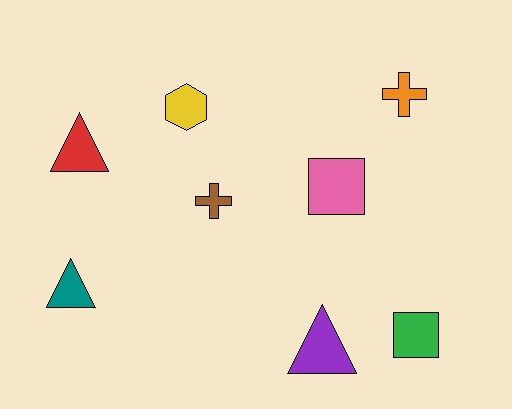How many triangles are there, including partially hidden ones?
There are 3 triangles.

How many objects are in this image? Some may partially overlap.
There are 8 objects.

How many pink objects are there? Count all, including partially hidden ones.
There is 1 pink object.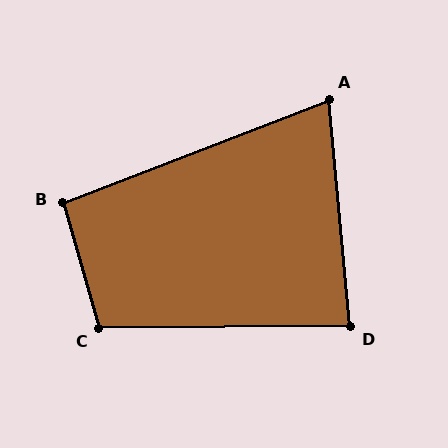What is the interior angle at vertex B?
Approximately 95 degrees (obtuse).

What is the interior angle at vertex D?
Approximately 85 degrees (acute).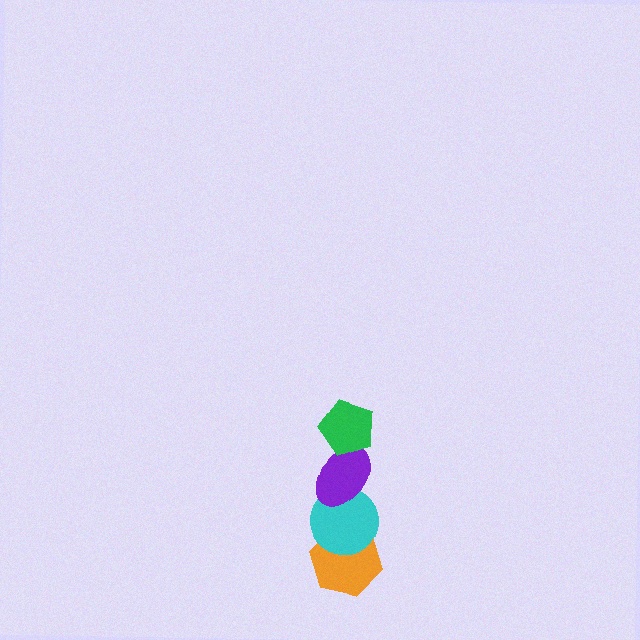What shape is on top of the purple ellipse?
The green pentagon is on top of the purple ellipse.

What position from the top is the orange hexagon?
The orange hexagon is 4th from the top.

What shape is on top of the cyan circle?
The purple ellipse is on top of the cyan circle.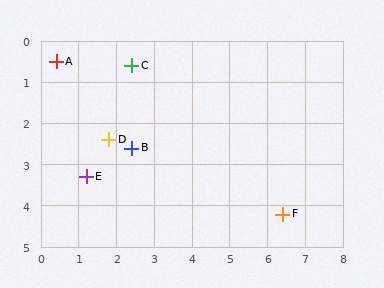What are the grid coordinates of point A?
Point A is at approximately (0.4, 0.5).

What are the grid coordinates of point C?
Point C is at approximately (2.4, 0.6).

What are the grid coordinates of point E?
Point E is at approximately (1.2, 3.3).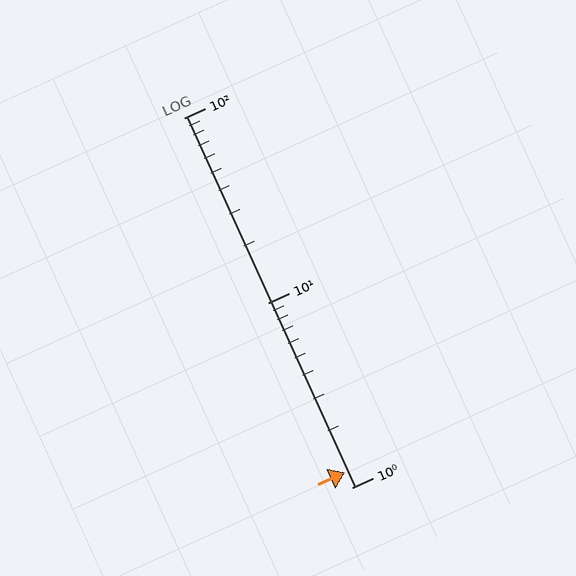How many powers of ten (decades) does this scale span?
The scale spans 2 decades, from 1 to 100.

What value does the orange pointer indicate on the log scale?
The pointer indicates approximately 1.2.